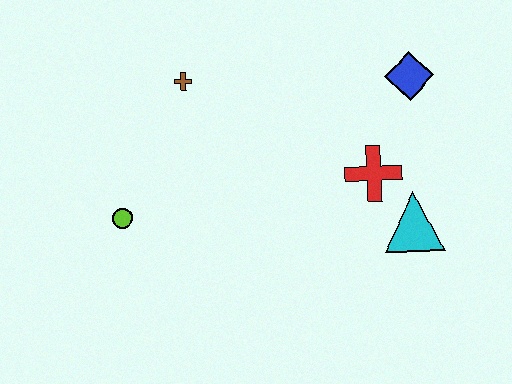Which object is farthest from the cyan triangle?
The lime circle is farthest from the cyan triangle.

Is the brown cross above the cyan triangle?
Yes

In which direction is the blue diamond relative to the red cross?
The blue diamond is above the red cross.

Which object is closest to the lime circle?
The brown cross is closest to the lime circle.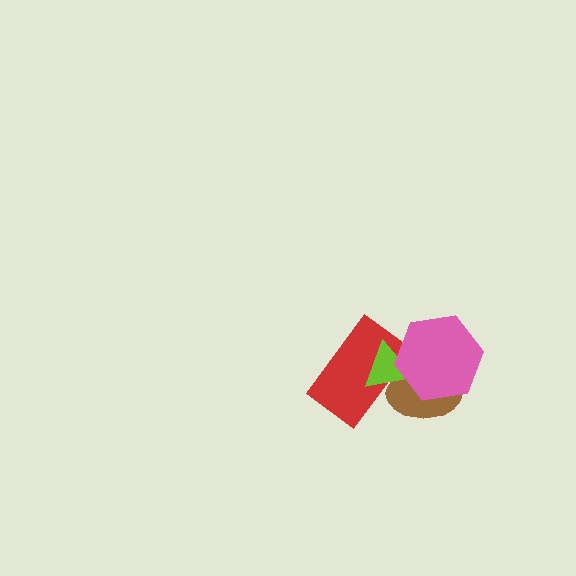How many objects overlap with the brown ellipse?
3 objects overlap with the brown ellipse.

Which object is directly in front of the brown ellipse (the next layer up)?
The red rectangle is directly in front of the brown ellipse.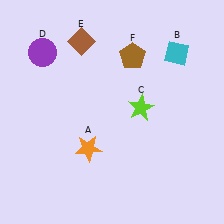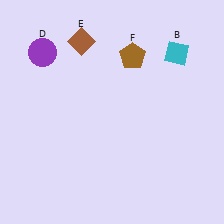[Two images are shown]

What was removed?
The lime star (C), the orange star (A) were removed in Image 2.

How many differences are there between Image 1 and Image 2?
There are 2 differences between the two images.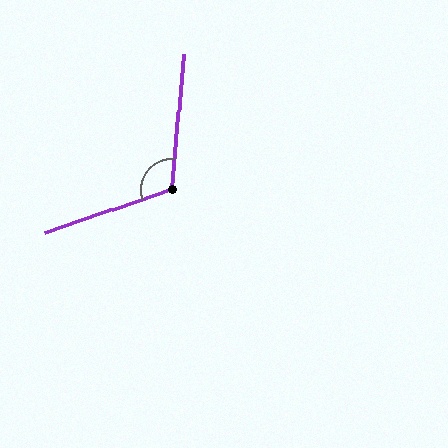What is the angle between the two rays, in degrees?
Approximately 114 degrees.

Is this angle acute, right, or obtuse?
It is obtuse.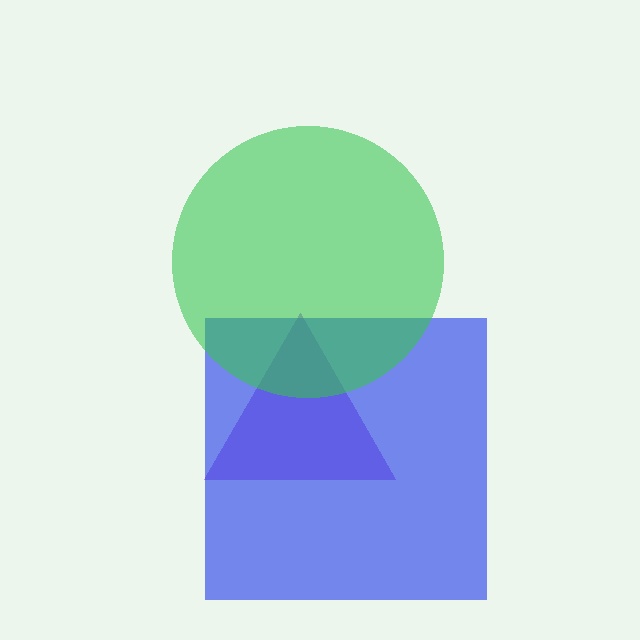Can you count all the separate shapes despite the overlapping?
Yes, there are 3 separate shapes.